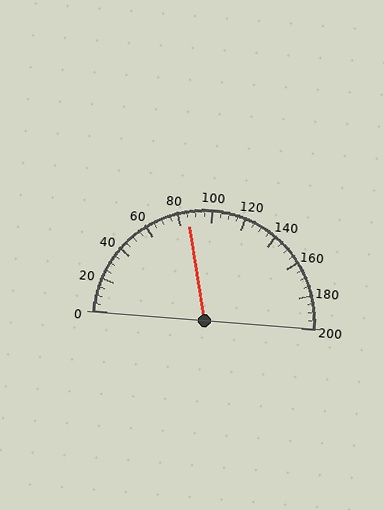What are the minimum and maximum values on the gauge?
The gauge ranges from 0 to 200.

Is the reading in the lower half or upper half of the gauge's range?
The reading is in the lower half of the range (0 to 200).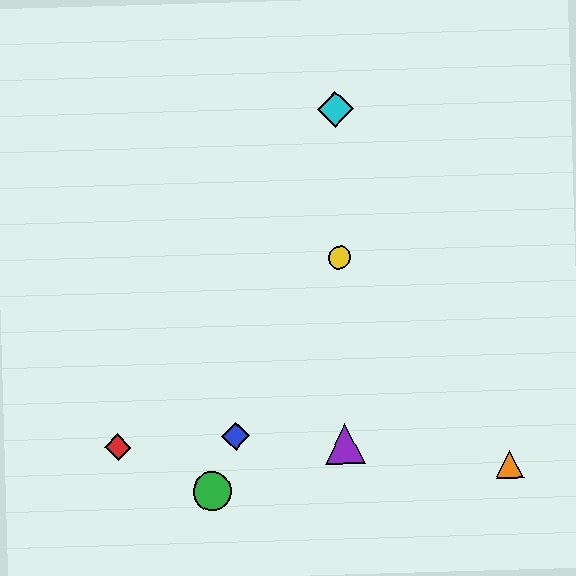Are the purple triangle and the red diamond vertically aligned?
No, the purple triangle is at x≈345 and the red diamond is at x≈118.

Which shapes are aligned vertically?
The yellow circle, the purple triangle, the cyan diamond are aligned vertically.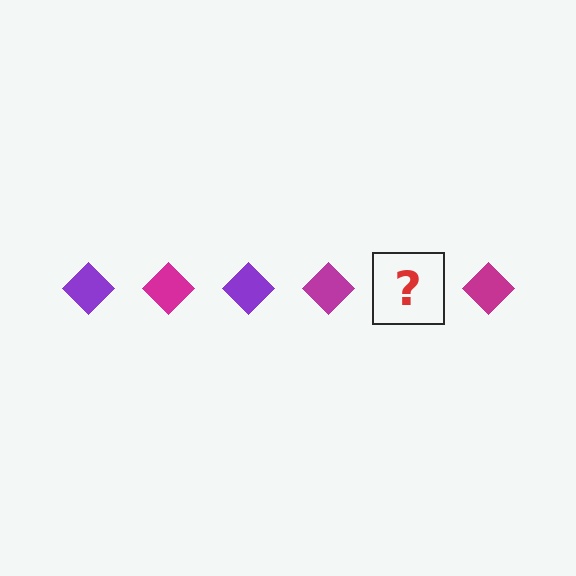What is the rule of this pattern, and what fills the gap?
The rule is that the pattern cycles through purple, magenta diamonds. The gap should be filled with a purple diamond.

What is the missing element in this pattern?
The missing element is a purple diamond.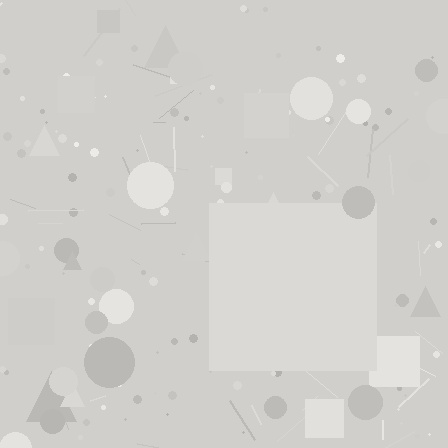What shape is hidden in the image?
A square is hidden in the image.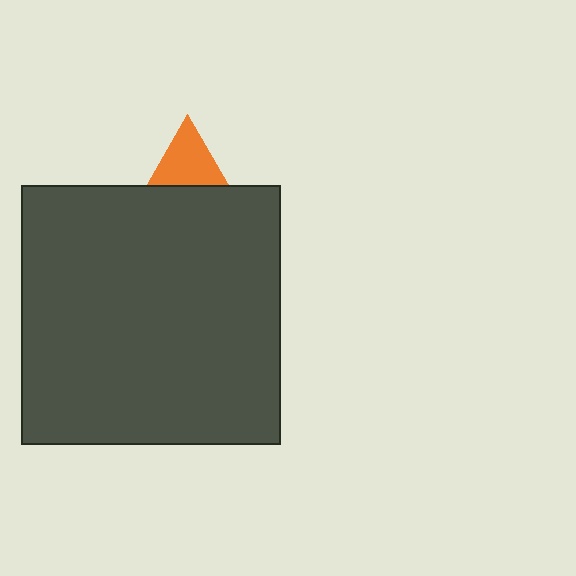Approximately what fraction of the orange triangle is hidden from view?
Roughly 60% of the orange triangle is hidden behind the dark gray square.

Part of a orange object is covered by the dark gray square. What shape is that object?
It is a triangle.